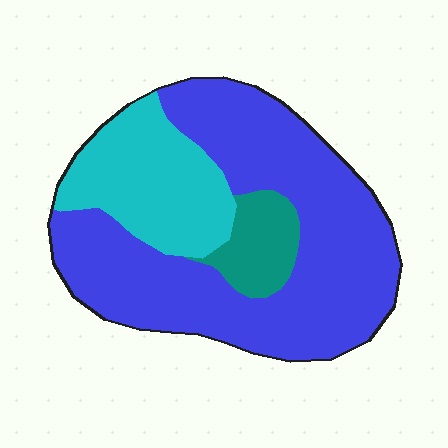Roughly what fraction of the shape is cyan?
Cyan covers roughly 25% of the shape.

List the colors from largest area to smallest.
From largest to smallest: blue, cyan, teal.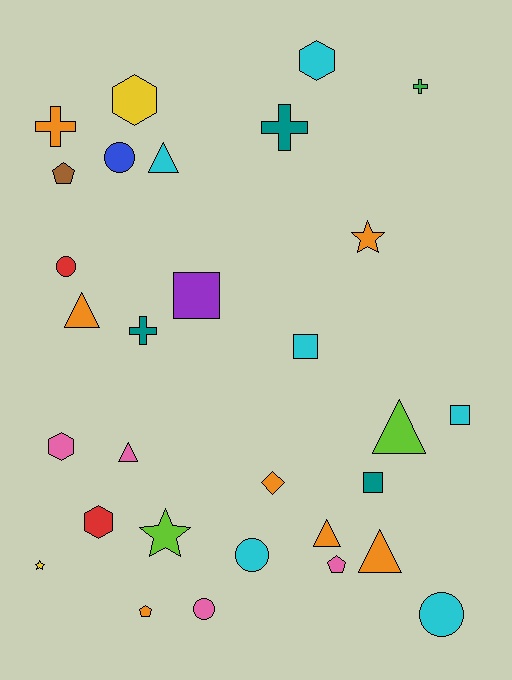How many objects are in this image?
There are 30 objects.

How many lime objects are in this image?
There are 2 lime objects.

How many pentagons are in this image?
There are 3 pentagons.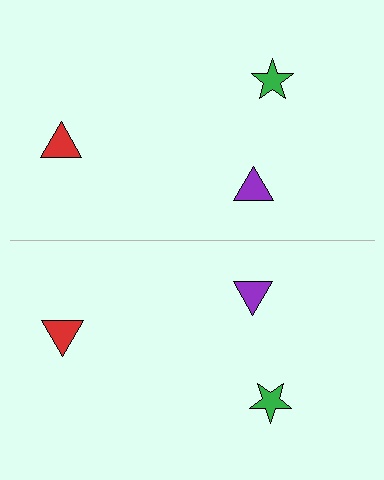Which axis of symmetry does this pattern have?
The pattern has a horizontal axis of symmetry running through the center of the image.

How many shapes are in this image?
There are 6 shapes in this image.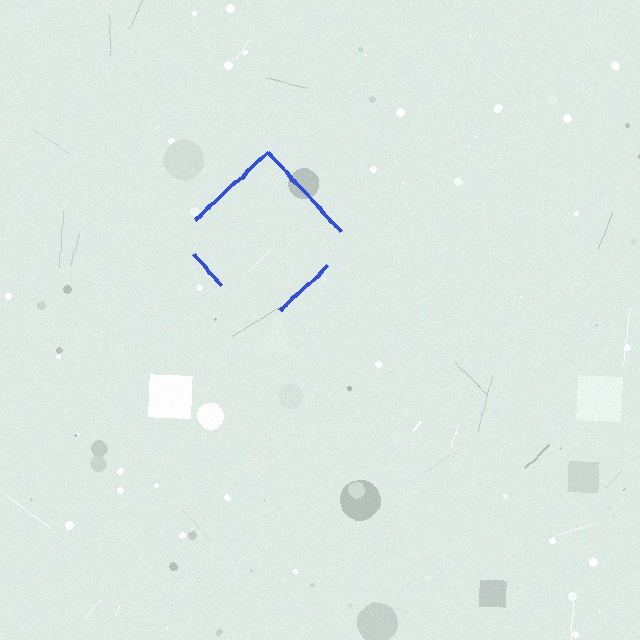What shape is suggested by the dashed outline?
The dashed outline suggests a diamond.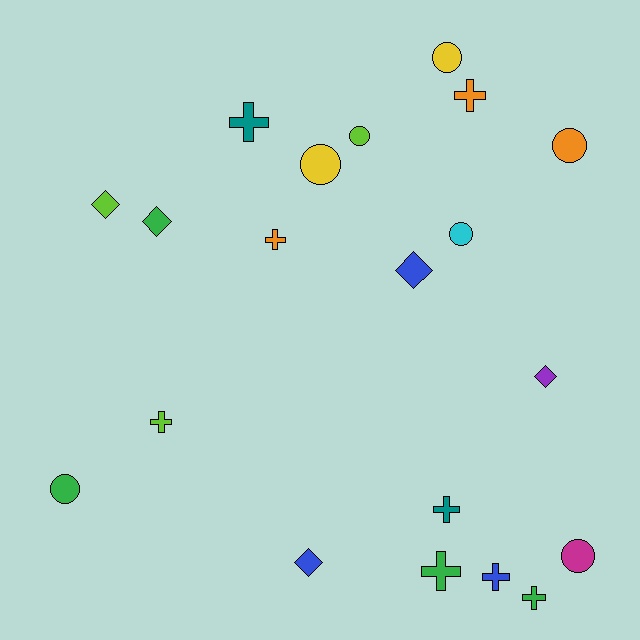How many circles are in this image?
There are 7 circles.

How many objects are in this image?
There are 20 objects.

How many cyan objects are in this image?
There is 1 cyan object.